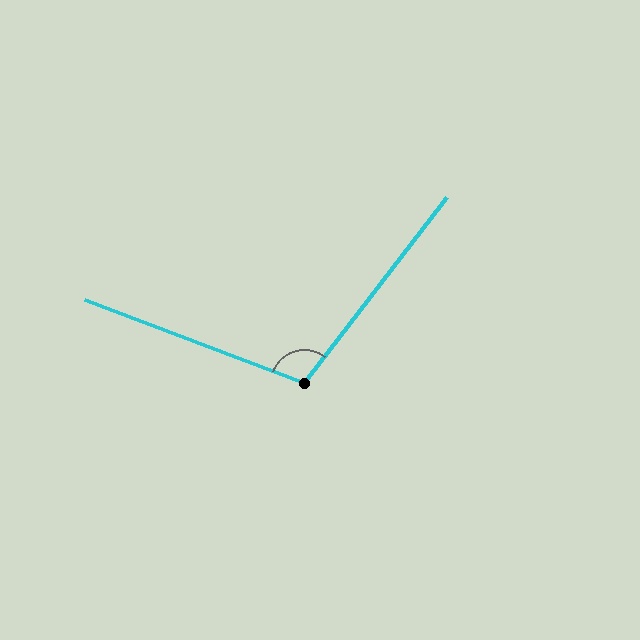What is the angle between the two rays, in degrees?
Approximately 107 degrees.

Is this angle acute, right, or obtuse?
It is obtuse.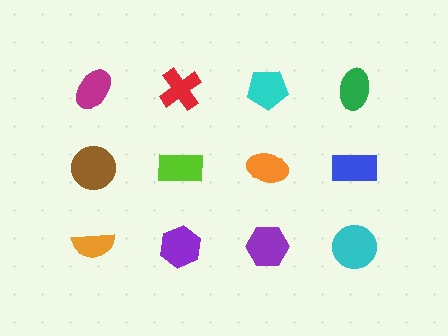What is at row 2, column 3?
An orange ellipse.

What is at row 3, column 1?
An orange semicircle.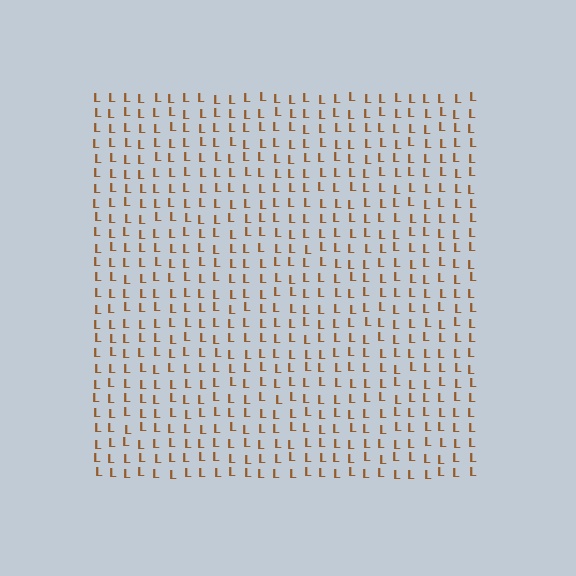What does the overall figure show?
The overall figure shows a square.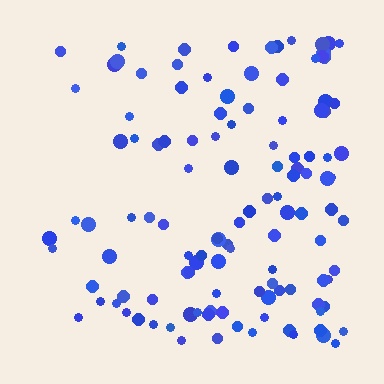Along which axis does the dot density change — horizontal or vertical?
Horizontal.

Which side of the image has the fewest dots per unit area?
The left.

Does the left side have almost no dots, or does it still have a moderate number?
Still a moderate number, just noticeably fewer than the right.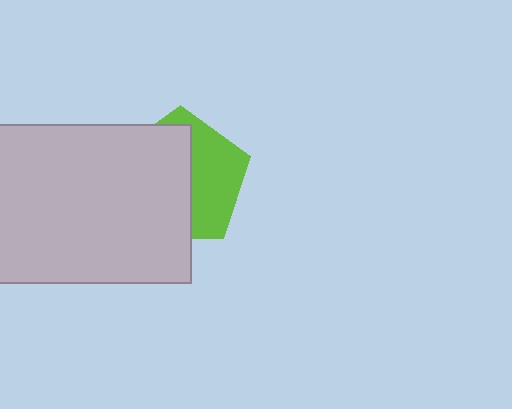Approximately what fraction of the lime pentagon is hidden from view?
Roughly 58% of the lime pentagon is hidden behind the light gray rectangle.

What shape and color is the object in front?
The object in front is a light gray rectangle.